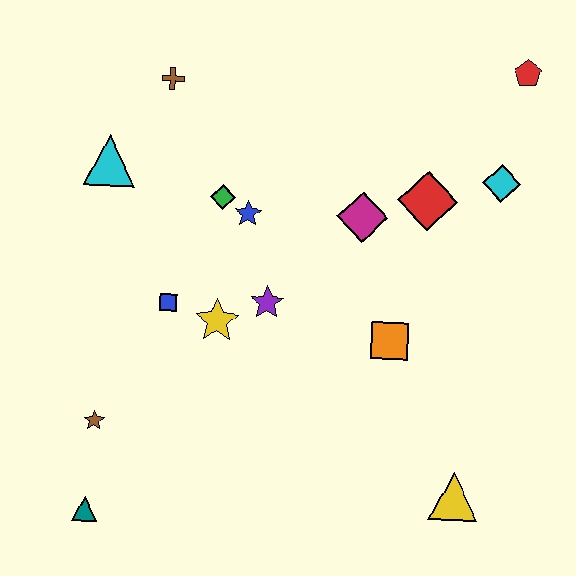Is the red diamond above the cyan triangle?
No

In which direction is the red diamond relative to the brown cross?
The red diamond is to the right of the brown cross.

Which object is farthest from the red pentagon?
The teal triangle is farthest from the red pentagon.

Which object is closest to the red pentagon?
The cyan diamond is closest to the red pentagon.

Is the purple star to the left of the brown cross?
No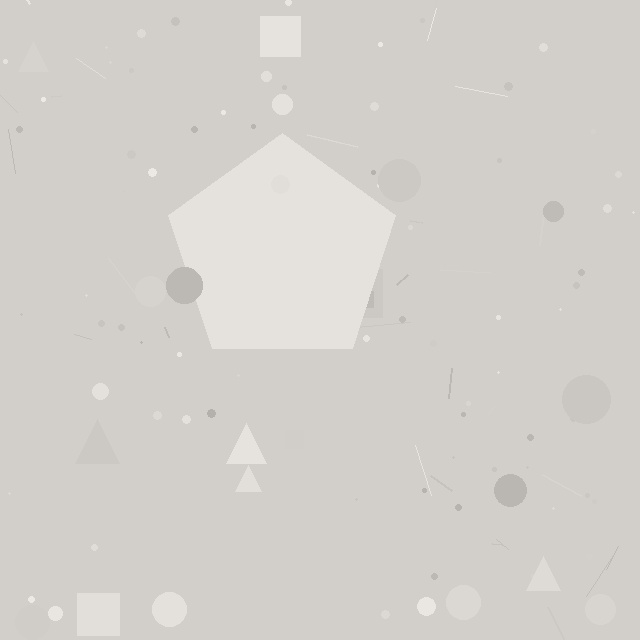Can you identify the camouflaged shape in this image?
The camouflaged shape is a pentagon.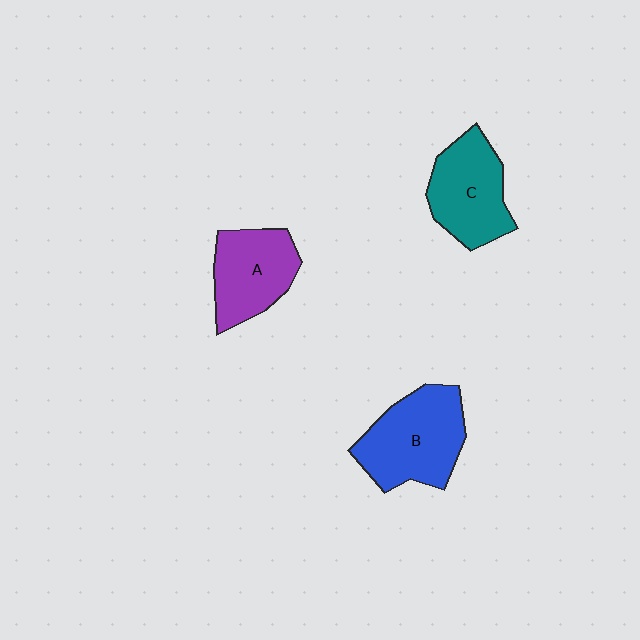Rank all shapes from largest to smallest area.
From largest to smallest: B (blue), C (teal), A (purple).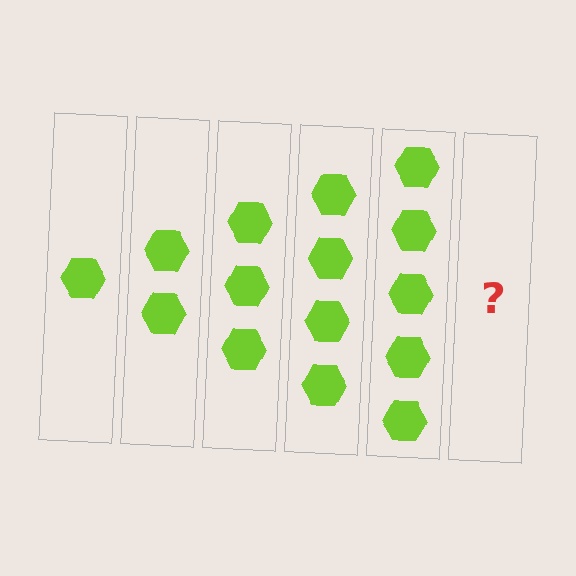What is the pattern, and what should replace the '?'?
The pattern is that each step adds one more hexagon. The '?' should be 6 hexagons.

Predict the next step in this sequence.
The next step is 6 hexagons.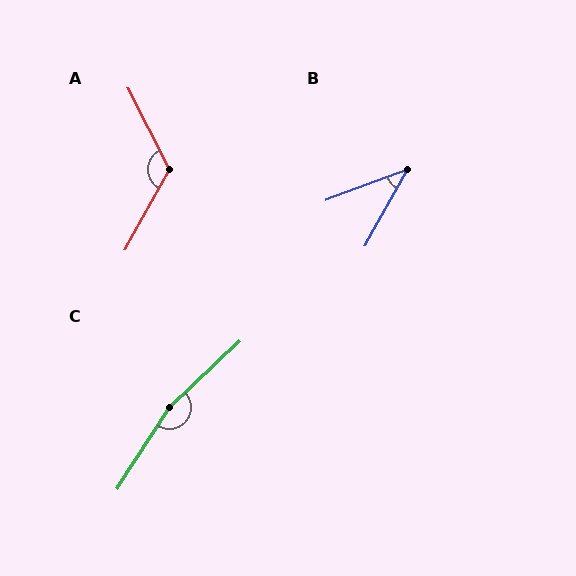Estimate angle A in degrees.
Approximately 125 degrees.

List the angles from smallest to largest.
B (40°), A (125°), C (166°).